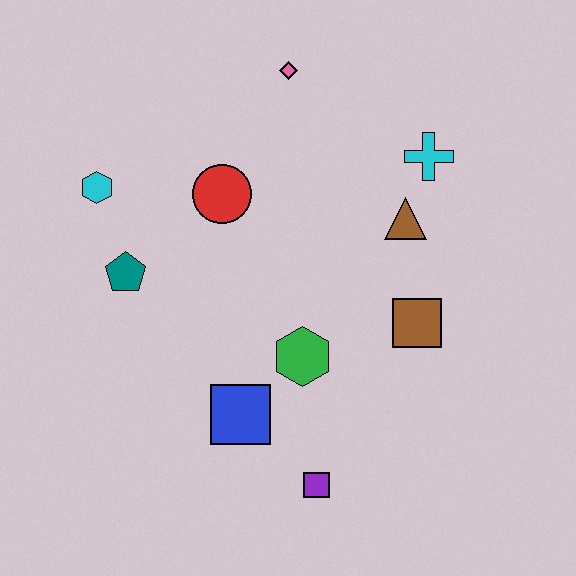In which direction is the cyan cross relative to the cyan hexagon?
The cyan cross is to the right of the cyan hexagon.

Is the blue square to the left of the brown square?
Yes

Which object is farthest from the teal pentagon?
The cyan cross is farthest from the teal pentagon.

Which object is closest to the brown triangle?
The cyan cross is closest to the brown triangle.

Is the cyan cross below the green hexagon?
No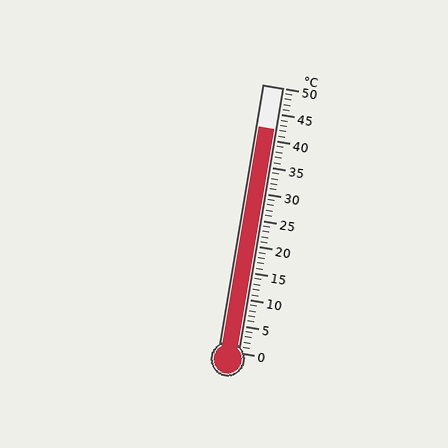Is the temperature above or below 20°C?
The temperature is above 20°C.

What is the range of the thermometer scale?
The thermometer scale ranges from 0°C to 50°C.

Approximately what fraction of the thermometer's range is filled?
The thermometer is filled to approximately 85% of its range.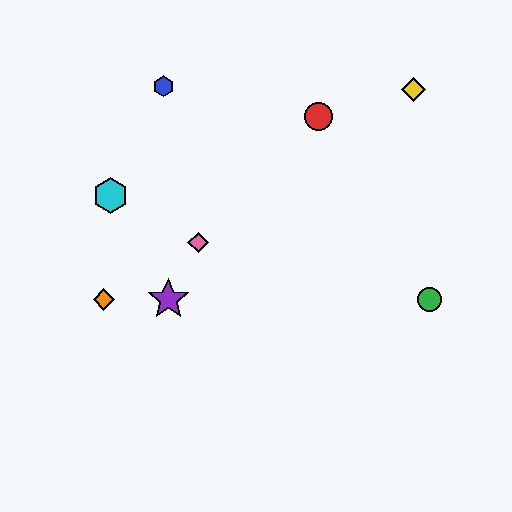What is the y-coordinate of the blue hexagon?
The blue hexagon is at y≈86.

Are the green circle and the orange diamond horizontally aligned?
Yes, both are at y≈299.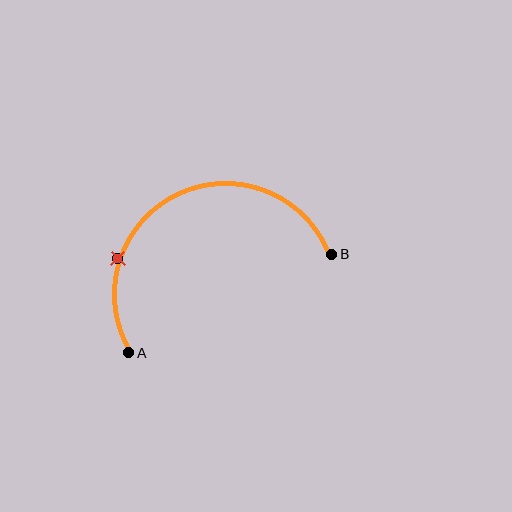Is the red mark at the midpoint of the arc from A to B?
No. The red mark lies on the arc but is closer to endpoint A. The arc midpoint would be at the point on the curve equidistant along the arc from both A and B.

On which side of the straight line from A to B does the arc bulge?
The arc bulges above the straight line connecting A and B.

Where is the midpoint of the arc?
The arc midpoint is the point on the curve farthest from the straight line joining A and B. It sits above that line.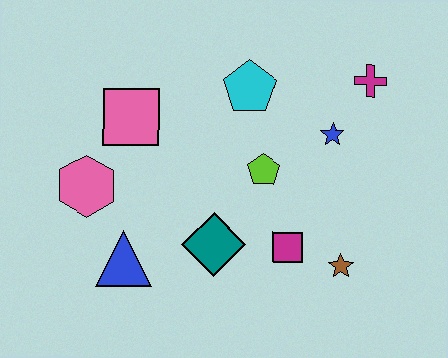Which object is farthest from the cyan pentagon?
The blue triangle is farthest from the cyan pentagon.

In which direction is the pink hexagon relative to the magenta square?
The pink hexagon is to the left of the magenta square.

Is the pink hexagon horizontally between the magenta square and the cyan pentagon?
No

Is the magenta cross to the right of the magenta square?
Yes